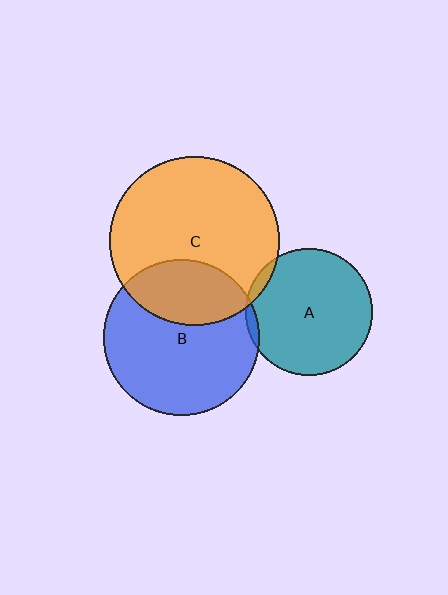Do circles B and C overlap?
Yes.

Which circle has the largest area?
Circle C (orange).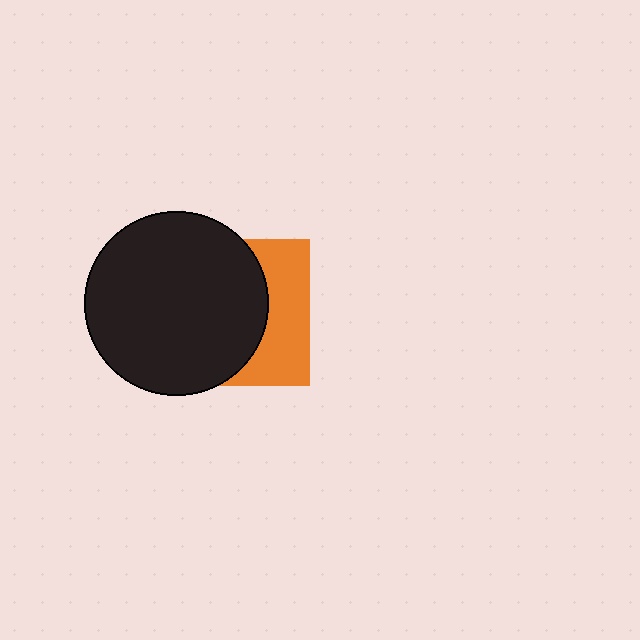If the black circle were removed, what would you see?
You would see the complete orange square.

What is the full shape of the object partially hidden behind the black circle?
The partially hidden object is an orange square.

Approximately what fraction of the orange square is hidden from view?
Roughly 64% of the orange square is hidden behind the black circle.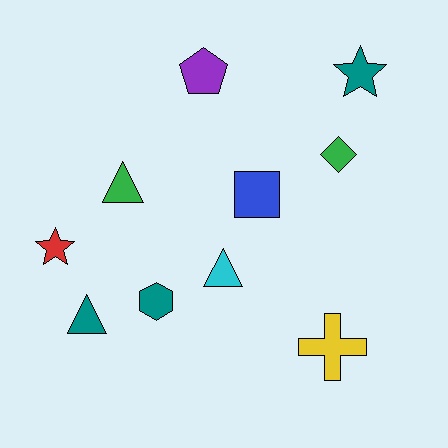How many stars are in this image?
There are 2 stars.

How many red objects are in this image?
There is 1 red object.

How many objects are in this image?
There are 10 objects.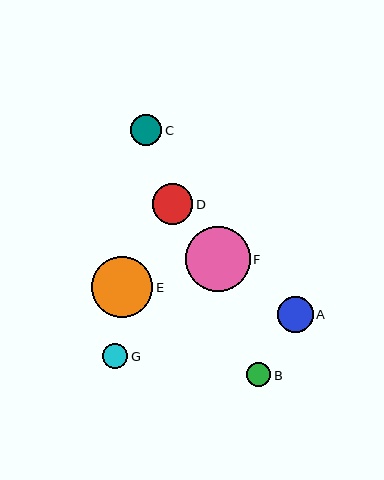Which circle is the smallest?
Circle B is the smallest with a size of approximately 24 pixels.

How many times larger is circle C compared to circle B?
Circle C is approximately 1.3 times the size of circle B.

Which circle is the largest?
Circle F is the largest with a size of approximately 65 pixels.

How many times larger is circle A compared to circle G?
Circle A is approximately 1.4 times the size of circle G.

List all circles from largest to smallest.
From largest to smallest: F, E, D, A, C, G, B.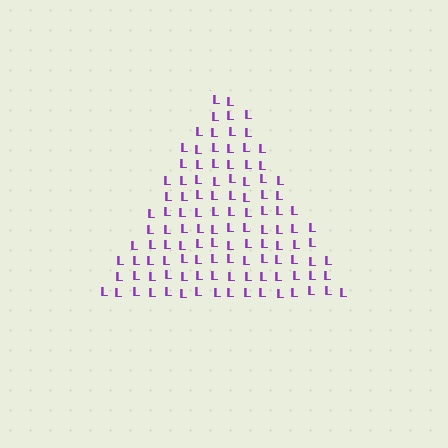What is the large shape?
The large shape is a triangle.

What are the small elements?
The small elements are letter L's.